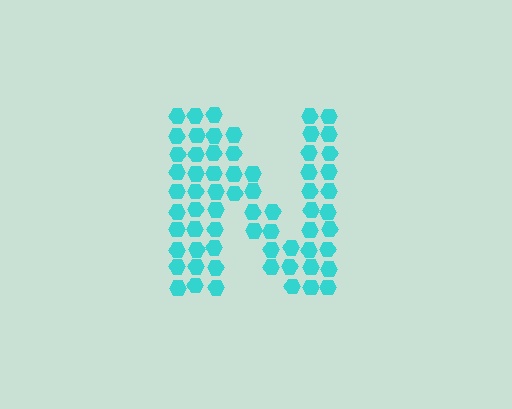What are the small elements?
The small elements are hexagons.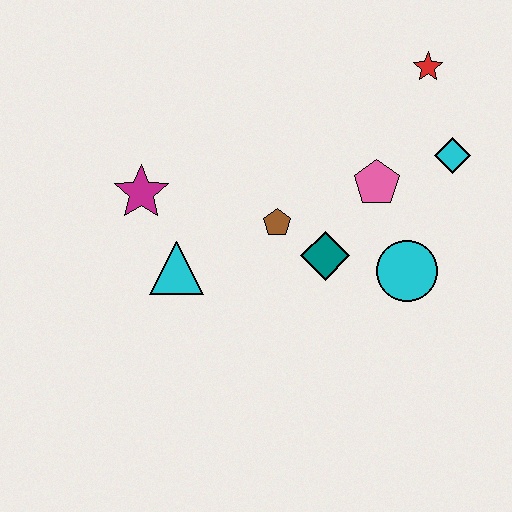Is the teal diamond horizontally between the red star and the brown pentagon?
Yes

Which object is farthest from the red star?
The cyan triangle is farthest from the red star.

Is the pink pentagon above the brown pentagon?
Yes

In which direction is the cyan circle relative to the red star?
The cyan circle is below the red star.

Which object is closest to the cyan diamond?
The pink pentagon is closest to the cyan diamond.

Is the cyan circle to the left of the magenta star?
No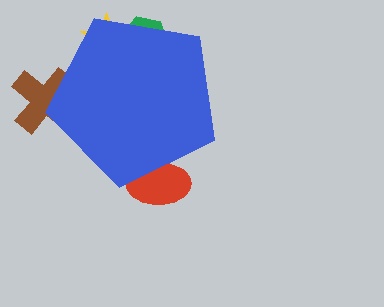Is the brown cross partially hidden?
Yes, the brown cross is partially hidden behind the blue pentagon.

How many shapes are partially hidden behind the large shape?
4 shapes are partially hidden.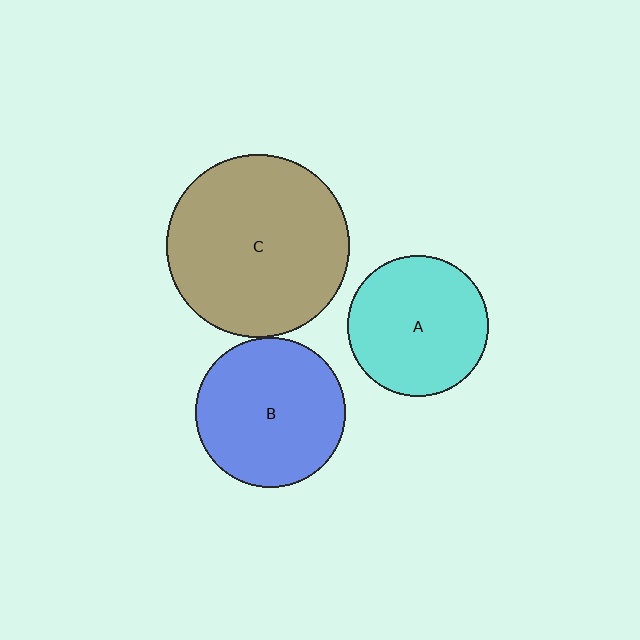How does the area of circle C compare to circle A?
Approximately 1.7 times.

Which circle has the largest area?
Circle C (brown).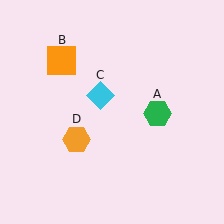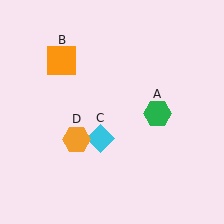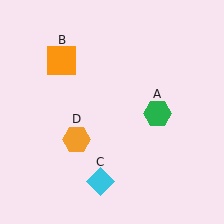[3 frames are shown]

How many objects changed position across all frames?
1 object changed position: cyan diamond (object C).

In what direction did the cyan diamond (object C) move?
The cyan diamond (object C) moved down.